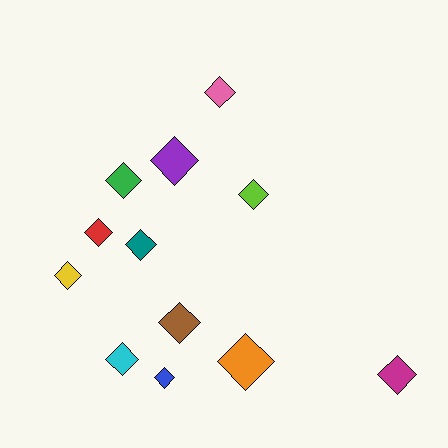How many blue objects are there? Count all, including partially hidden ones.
There is 1 blue object.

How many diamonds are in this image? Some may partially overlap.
There are 12 diamonds.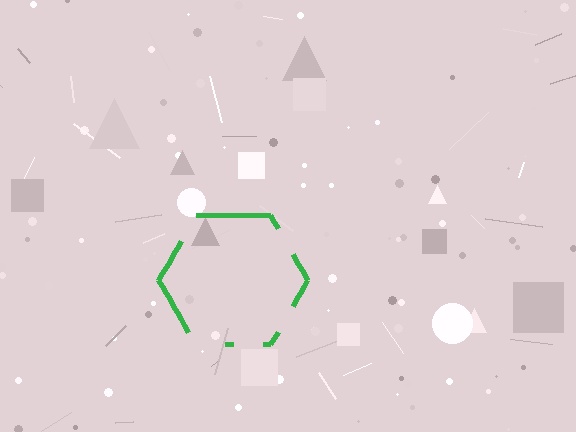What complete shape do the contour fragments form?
The contour fragments form a hexagon.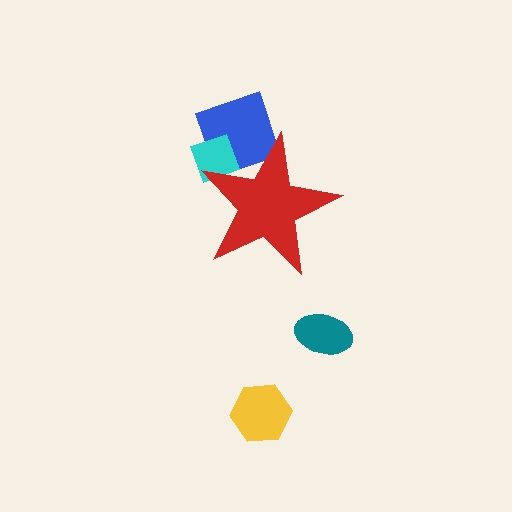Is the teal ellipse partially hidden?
No, the teal ellipse is fully visible.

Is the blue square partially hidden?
Yes, the blue square is partially hidden behind the red star.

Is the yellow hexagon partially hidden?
No, the yellow hexagon is fully visible.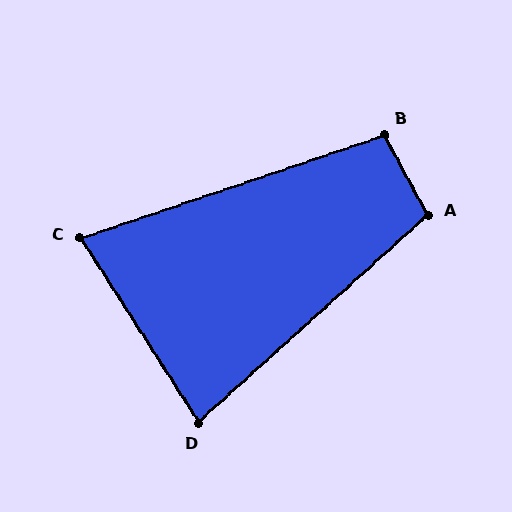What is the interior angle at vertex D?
Approximately 81 degrees (acute).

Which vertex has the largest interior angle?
A, at approximately 104 degrees.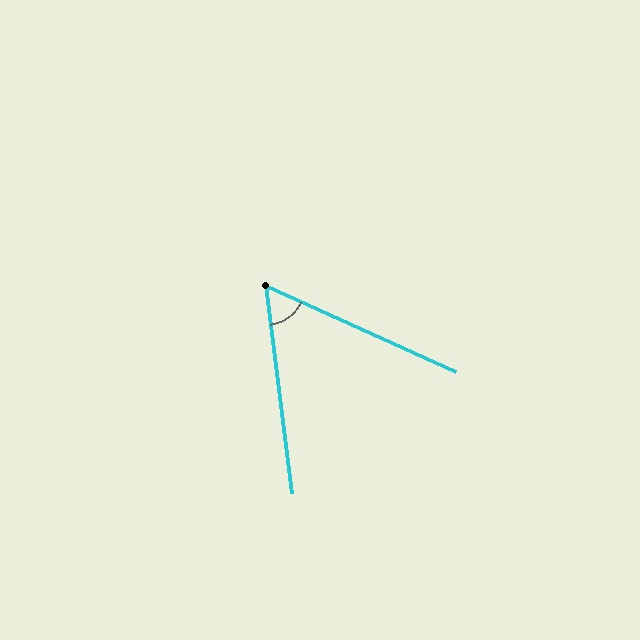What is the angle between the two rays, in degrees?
Approximately 58 degrees.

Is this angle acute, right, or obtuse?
It is acute.